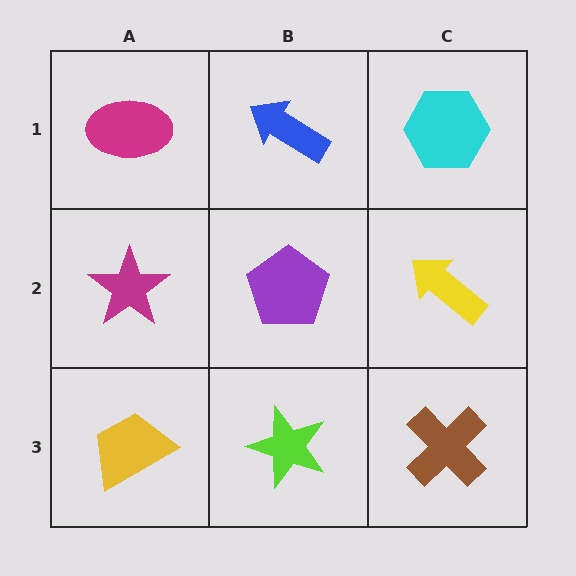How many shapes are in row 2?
3 shapes.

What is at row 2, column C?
A yellow arrow.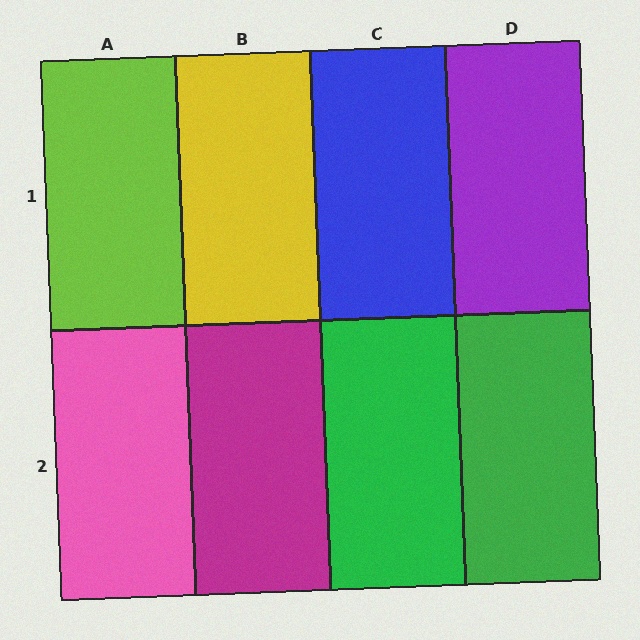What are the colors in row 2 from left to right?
Pink, magenta, green, green.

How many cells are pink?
1 cell is pink.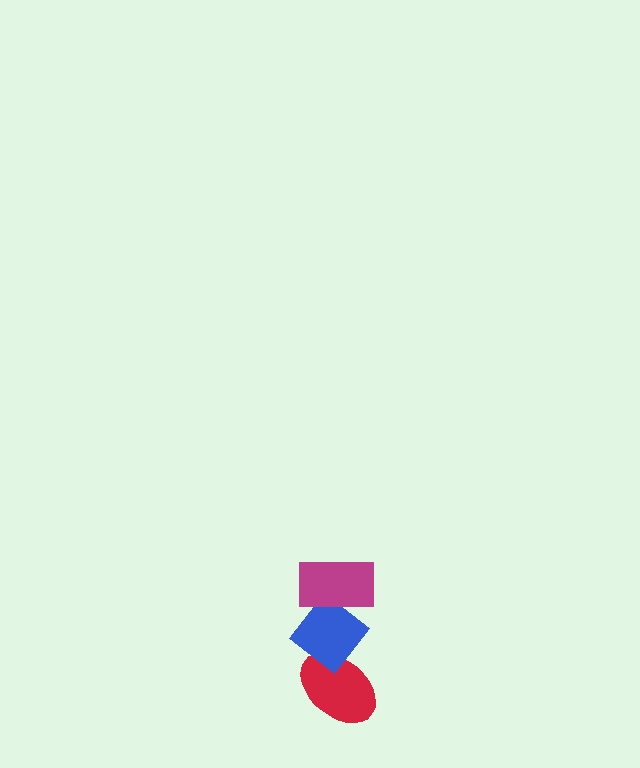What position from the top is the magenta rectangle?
The magenta rectangle is 1st from the top.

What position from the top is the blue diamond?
The blue diamond is 2nd from the top.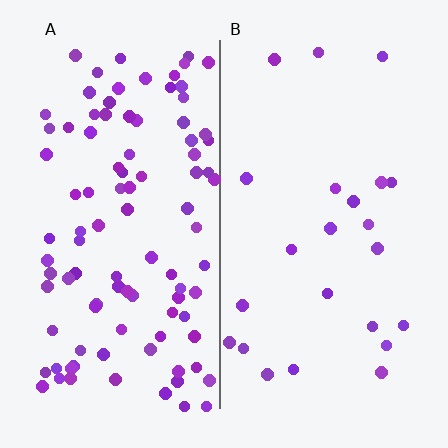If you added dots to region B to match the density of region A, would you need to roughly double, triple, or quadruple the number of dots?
Approximately quadruple.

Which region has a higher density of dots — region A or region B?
A (the left).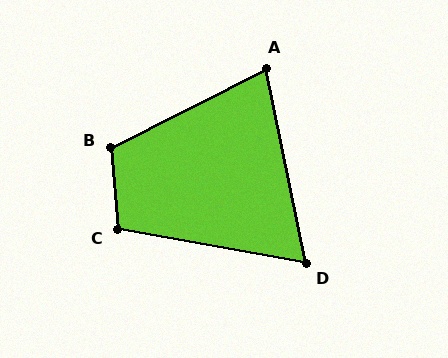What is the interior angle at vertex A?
Approximately 75 degrees (acute).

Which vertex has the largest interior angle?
B, at approximately 112 degrees.